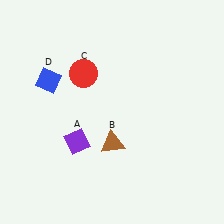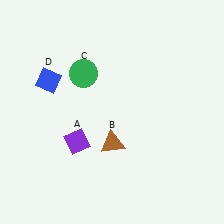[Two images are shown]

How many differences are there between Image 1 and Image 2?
There is 1 difference between the two images.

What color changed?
The circle (C) changed from red in Image 1 to green in Image 2.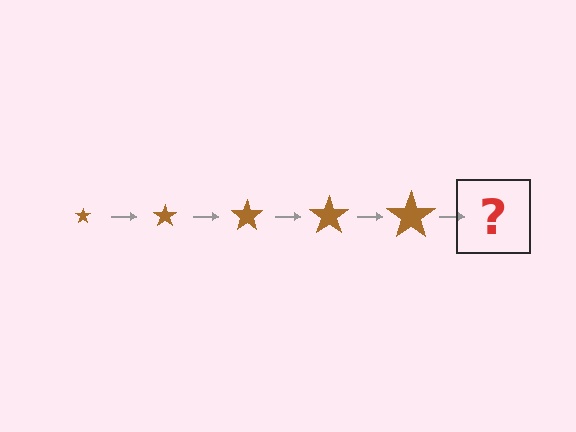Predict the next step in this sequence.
The next step is a brown star, larger than the previous one.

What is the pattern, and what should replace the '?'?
The pattern is that the star gets progressively larger each step. The '?' should be a brown star, larger than the previous one.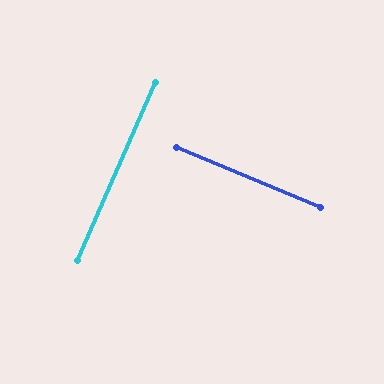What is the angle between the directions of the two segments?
Approximately 89 degrees.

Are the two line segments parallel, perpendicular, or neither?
Perpendicular — they meet at approximately 89°.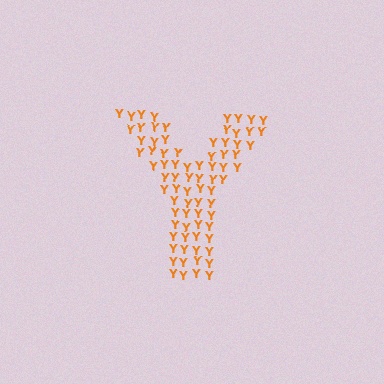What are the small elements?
The small elements are letter Y's.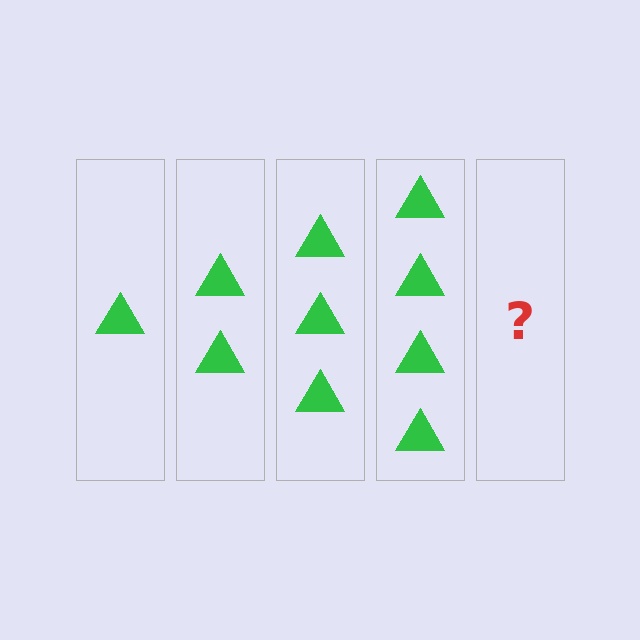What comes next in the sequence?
The next element should be 5 triangles.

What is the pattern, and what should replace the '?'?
The pattern is that each step adds one more triangle. The '?' should be 5 triangles.